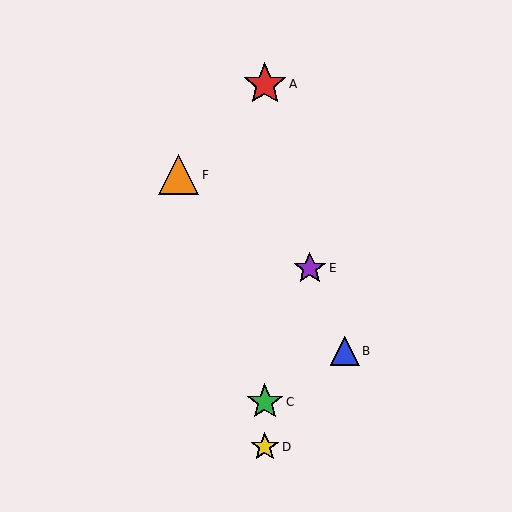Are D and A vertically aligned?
Yes, both are at x≈265.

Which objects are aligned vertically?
Objects A, C, D are aligned vertically.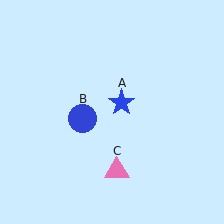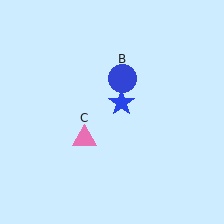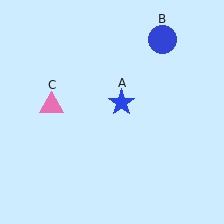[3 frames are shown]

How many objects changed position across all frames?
2 objects changed position: blue circle (object B), pink triangle (object C).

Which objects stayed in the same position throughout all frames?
Blue star (object A) remained stationary.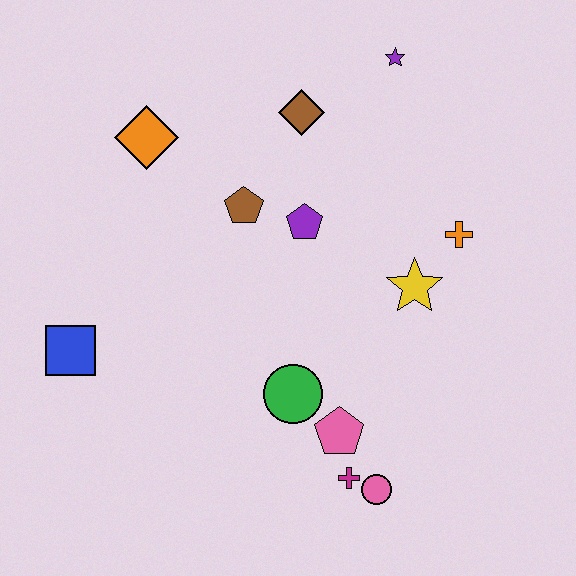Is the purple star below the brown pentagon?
No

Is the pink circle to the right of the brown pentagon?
Yes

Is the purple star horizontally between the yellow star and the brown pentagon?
Yes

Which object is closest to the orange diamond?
The brown pentagon is closest to the orange diamond.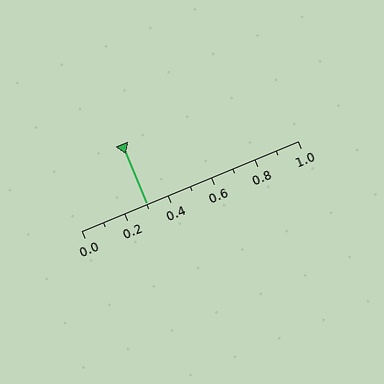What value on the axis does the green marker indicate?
The marker indicates approximately 0.3.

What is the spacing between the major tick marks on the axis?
The major ticks are spaced 0.2 apart.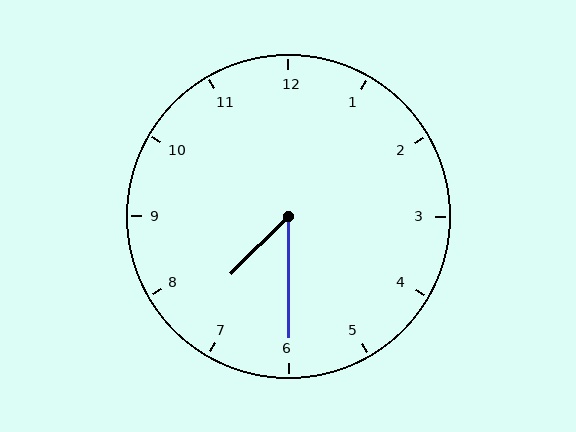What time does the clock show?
7:30.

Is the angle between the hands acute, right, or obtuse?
It is acute.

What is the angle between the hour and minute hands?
Approximately 45 degrees.